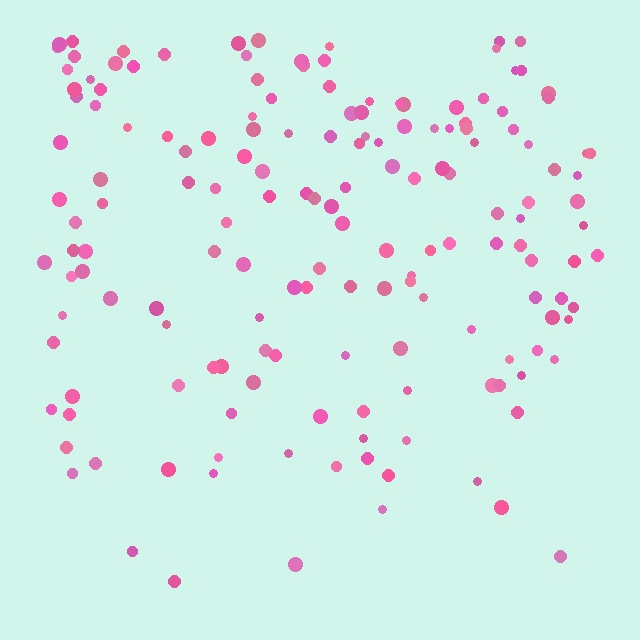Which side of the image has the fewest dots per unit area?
The bottom.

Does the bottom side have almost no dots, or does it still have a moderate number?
Still a moderate number, just noticeably fewer than the top.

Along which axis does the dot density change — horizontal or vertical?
Vertical.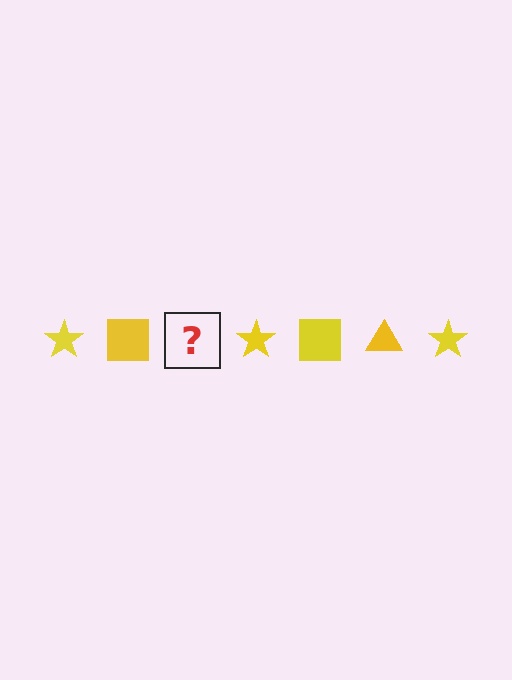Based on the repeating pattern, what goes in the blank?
The blank should be a yellow triangle.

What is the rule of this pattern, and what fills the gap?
The rule is that the pattern cycles through star, square, triangle shapes in yellow. The gap should be filled with a yellow triangle.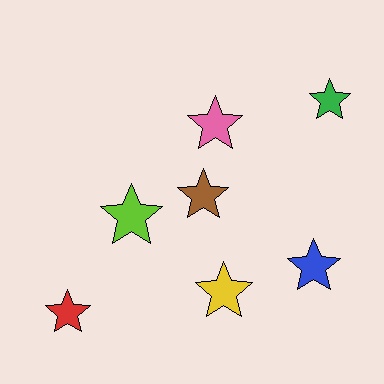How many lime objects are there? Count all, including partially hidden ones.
There is 1 lime object.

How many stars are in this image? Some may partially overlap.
There are 7 stars.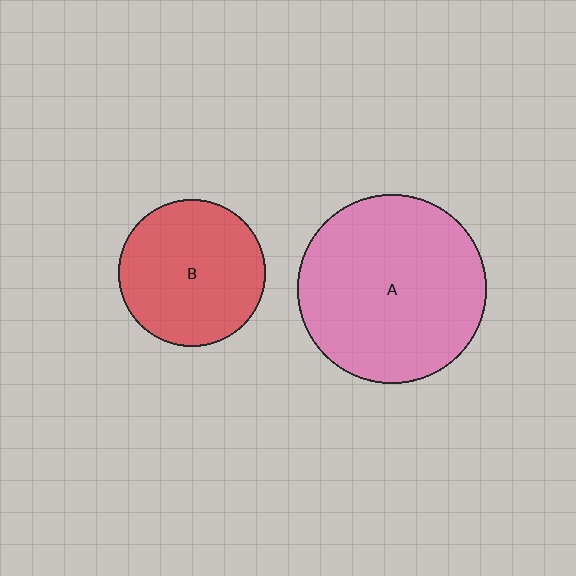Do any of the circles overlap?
No, none of the circles overlap.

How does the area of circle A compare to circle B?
Approximately 1.6 times.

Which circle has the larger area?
Circle A (pink).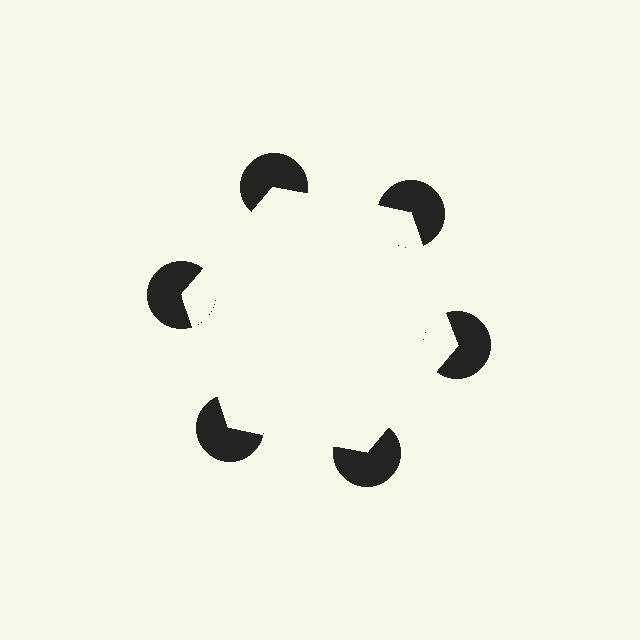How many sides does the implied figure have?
6 sides.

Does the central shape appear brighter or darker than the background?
It typically appears slightly brighter than the background, even though no actual brightness change is drawn.